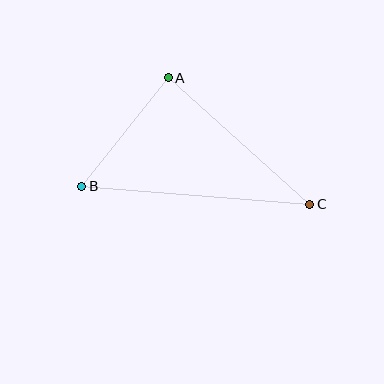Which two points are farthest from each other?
Points B and C are farthest from each other.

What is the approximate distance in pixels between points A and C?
The distance between A and C is approximately 190 pixels.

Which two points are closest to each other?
Points A and B are closest to each other.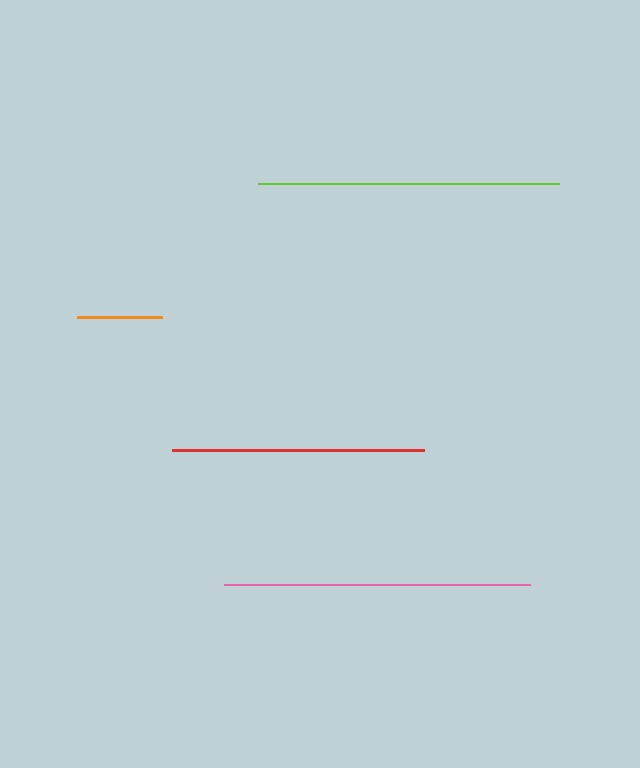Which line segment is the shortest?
The orange line is the shortest at approximately 85 pixels.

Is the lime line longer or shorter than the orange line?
The lime line is longer than the orange line.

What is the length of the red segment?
The red segment is approximately 252 pixels long.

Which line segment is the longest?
The pink line is the longest at approximately 305 pixels.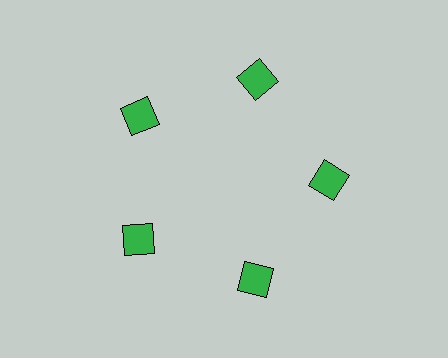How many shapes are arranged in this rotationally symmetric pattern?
There are 5 shapes, arranged in 5 groups of 1.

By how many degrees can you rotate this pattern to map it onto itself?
The pattern maps onto itself every 72 degrees of rotation.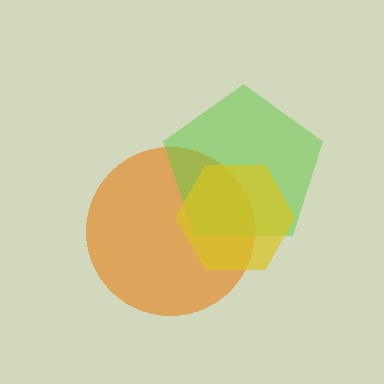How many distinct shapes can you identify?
There are 3 distinct shapes: an orange circle, a lime pentagon, a yellow hexagon.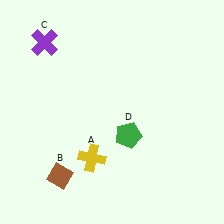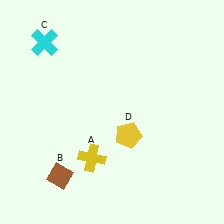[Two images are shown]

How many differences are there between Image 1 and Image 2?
There are 2 differences between the two images.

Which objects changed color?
C changed from purple to cyan. D changed from green to yellow.